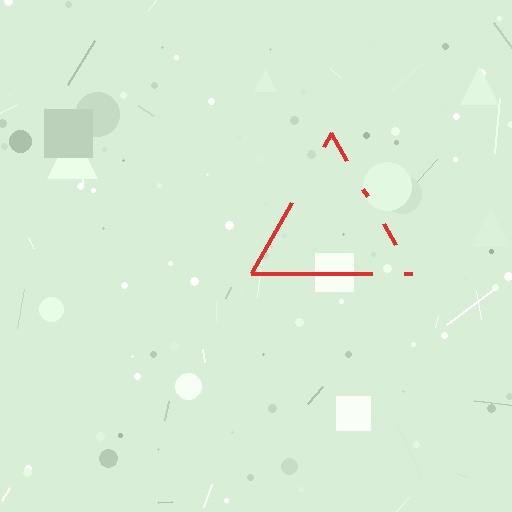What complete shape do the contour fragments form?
The contour fragments form a triangle.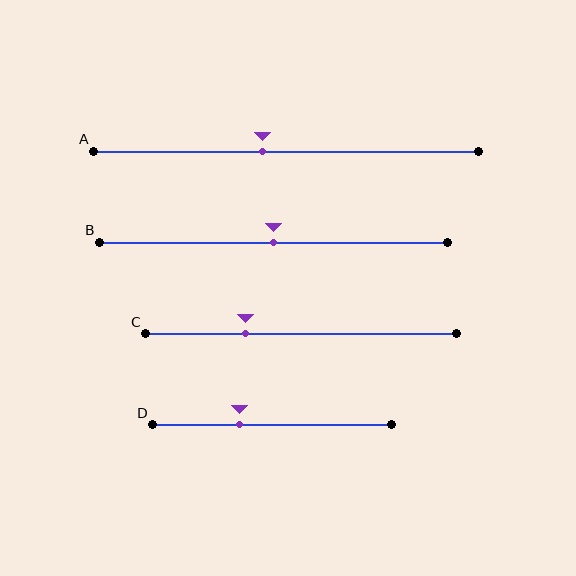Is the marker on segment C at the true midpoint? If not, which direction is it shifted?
No, the marker on segment C is shifted to the left by about 18% of the segment length.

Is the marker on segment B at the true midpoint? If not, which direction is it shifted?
Yes, the marker on segment B is at the true midpoint.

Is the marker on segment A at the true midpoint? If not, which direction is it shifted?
No, the marker on segment A is shifted to the left by about 6% of the segment length.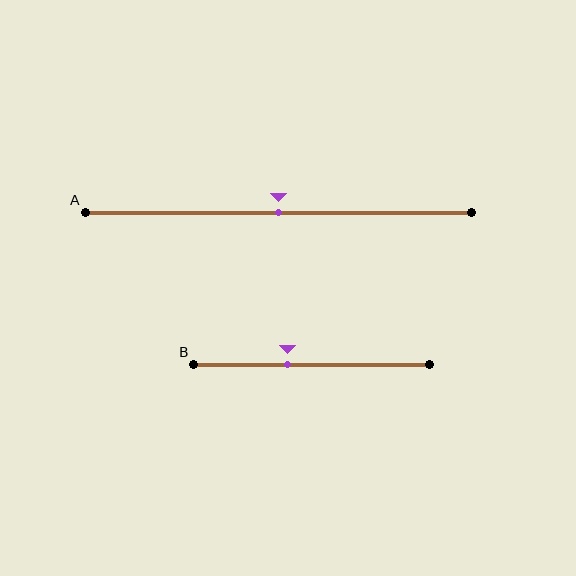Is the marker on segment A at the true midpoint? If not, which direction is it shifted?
Yes, the marker on segment A is at the true midpoint.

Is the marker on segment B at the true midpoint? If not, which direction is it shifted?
No, the marker on segment B is shifted to the left by about 10% of the segment length.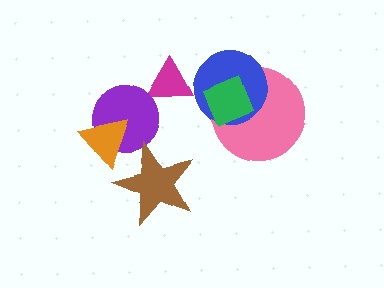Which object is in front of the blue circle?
The green diamond is in front of the blue circle.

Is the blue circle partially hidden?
Yes, it is partially covered by another shape.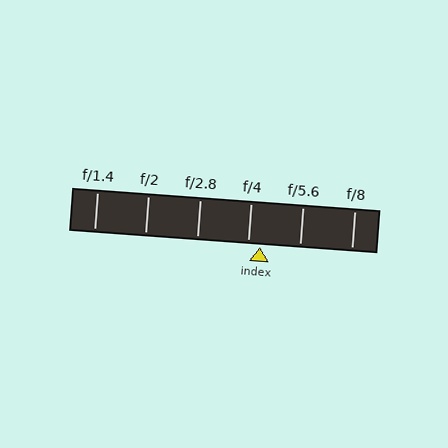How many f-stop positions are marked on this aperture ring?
There are 6 f-stop positions marked.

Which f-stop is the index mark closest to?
The index mark is closest to f/4.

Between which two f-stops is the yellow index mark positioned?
The index mark is between f/4 and f/5.6.